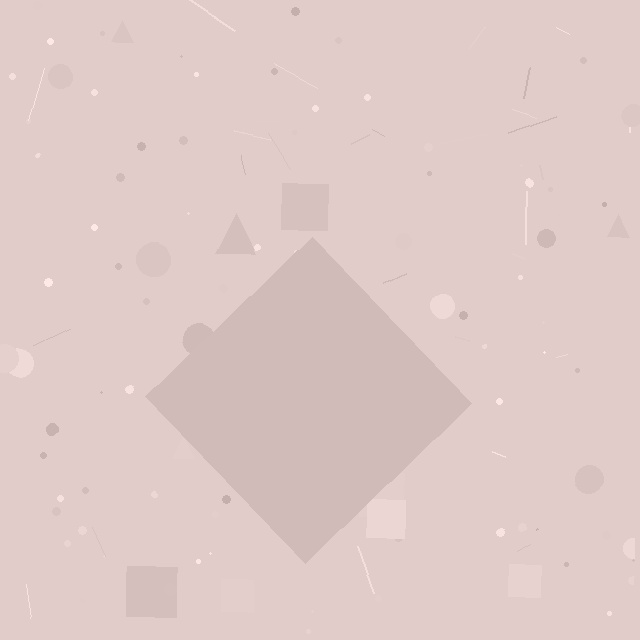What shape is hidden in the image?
A diamond is hidden in the image.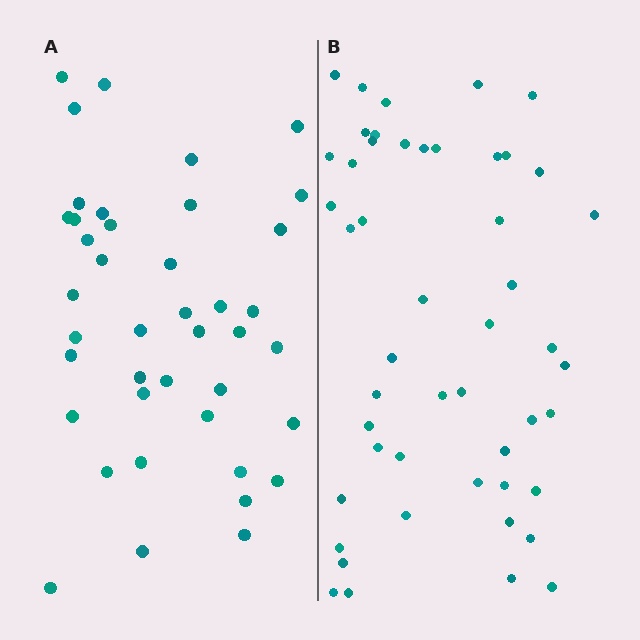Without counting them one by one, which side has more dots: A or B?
Region B (the right region) has more dots.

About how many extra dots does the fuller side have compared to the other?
Region B has roughly 8 or so more dots than region A.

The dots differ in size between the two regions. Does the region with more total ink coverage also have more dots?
No. Region A has more total ink coverage because its dots are larger, but region B actually contains more individual dots. Total area can be misleading — the number of items is what matters here.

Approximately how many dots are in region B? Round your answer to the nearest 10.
About 50 dots. (The exact count is 49, which rounds to 50.)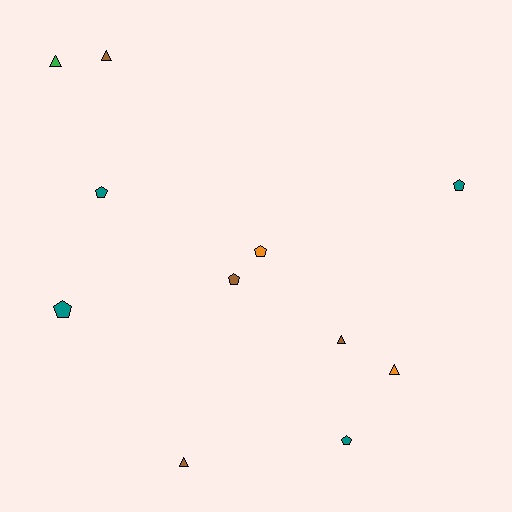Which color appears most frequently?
Teal, with 4 objects.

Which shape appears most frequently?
Pentagon, with 6 objects.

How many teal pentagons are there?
There are 4 teal pentagons.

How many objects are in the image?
There are 11 objects.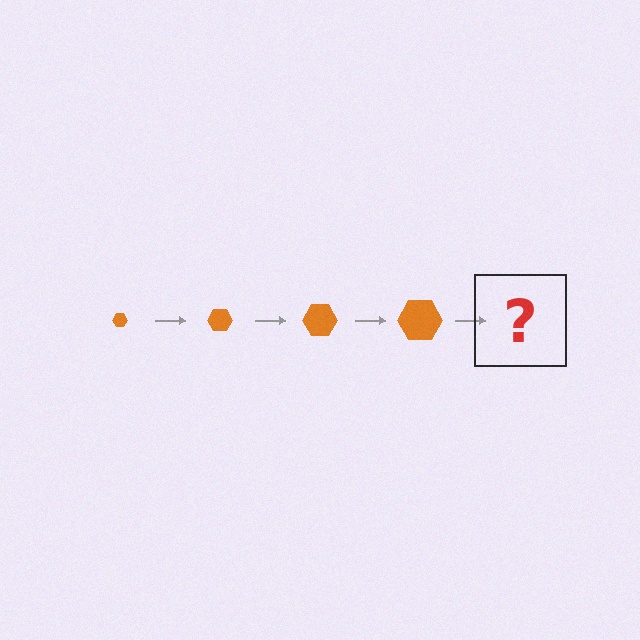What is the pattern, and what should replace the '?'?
The pattern is that the hexagon gets progressively larger each step. The '?' should be an orange hexagon, larger than the previous one.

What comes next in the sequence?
The next element should be an orange hexagon, larger than the previous one.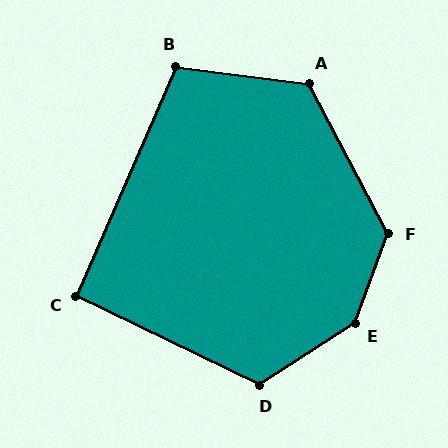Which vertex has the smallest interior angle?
C, at approximately 92 degrees.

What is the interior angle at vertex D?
Approximately 122 degrees (obtuse).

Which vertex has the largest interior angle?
E, at approximately 143 degrees.